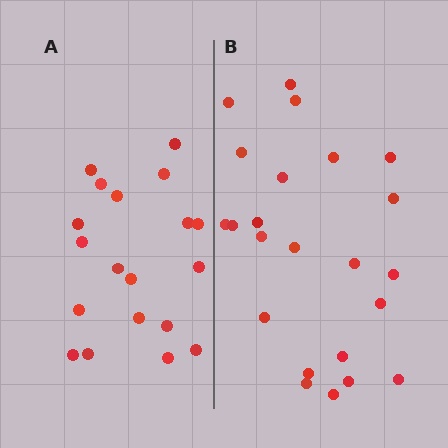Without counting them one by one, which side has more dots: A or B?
Region B (the right region) has more dots.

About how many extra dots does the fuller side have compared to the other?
Region B has about 4 more dots than region A.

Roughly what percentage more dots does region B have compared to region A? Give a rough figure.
About 20% more.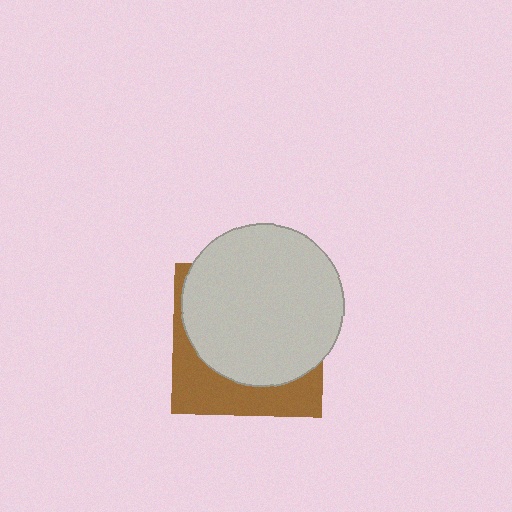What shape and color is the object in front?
The object in front is a light gray circle.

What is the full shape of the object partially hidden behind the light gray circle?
The partially hidden object is a brown square.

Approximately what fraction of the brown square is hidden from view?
Roughly 68% of the brown square is hidden behind the light gray circle.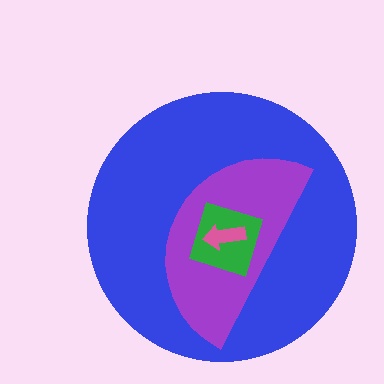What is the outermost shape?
The blue circle.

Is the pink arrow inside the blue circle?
Yes.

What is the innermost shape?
The pink arrow.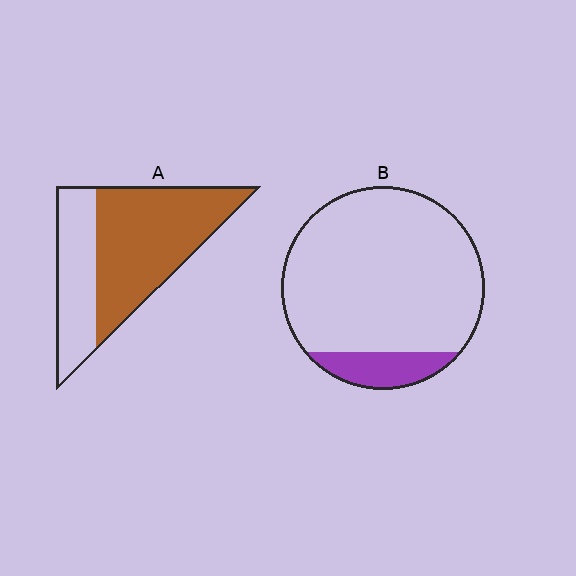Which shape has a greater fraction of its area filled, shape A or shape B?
Shape A.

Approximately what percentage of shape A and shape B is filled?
A is approximately 65% and B is approximately 15%.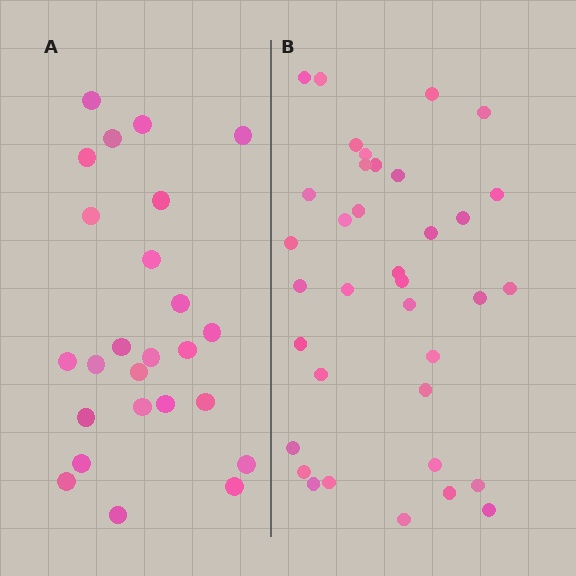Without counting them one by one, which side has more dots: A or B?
Region B (the right region) has more dots.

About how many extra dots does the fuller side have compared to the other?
Region B has roughly 12 or so more dots than region A.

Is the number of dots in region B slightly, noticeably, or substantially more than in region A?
Region B has noticeably more, but not dramatically so. The ratio is roughly 1.4 to 1.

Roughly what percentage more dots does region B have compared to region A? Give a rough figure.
About 45% more.